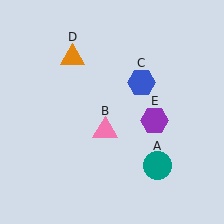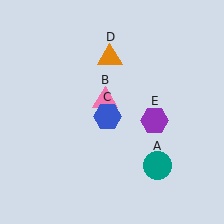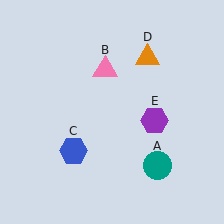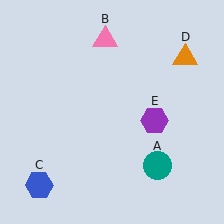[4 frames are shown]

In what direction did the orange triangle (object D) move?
The orange triangle (object D) moved right.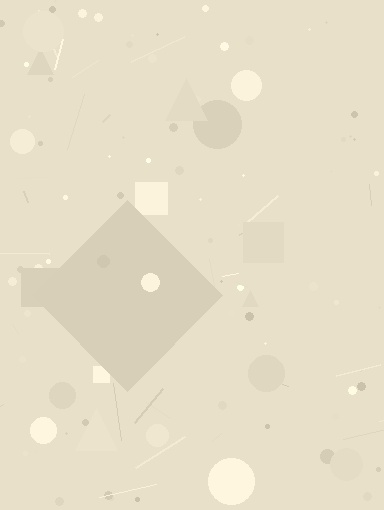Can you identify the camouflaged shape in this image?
The camouflaged shape is a diamond.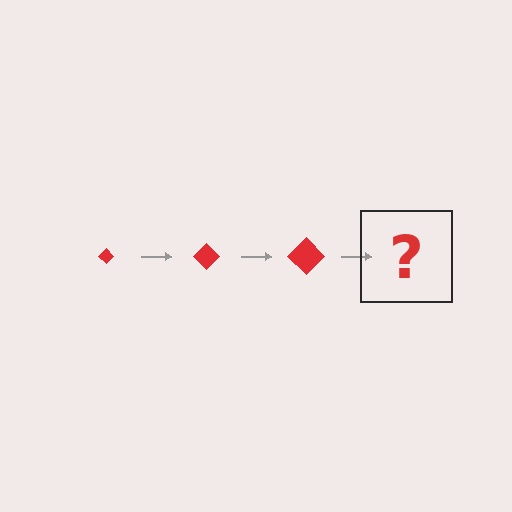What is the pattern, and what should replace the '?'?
The pattern is that the diamond gets progressively larger each step. The '?' should be a red diamond, larger than the previous one.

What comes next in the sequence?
The next element should be a red diamond, larger than the previous one.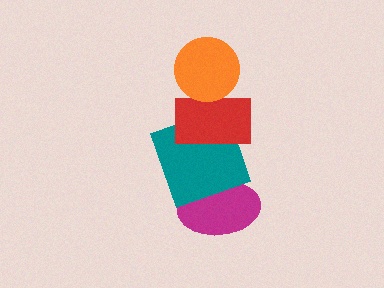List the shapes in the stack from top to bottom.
From top to bottom: the orange circle, the red rectangle, the teal square, the magenta ellipse.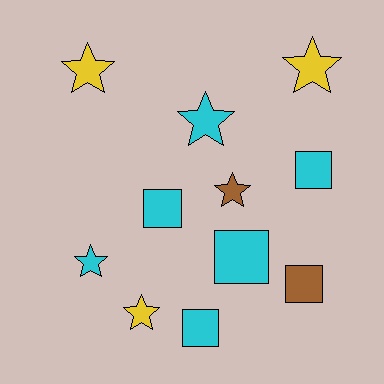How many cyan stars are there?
There are 2 cyan stars.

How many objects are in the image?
There are 11 objects.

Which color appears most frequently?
Cyan, with 6 objects.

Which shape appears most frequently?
Star, with 6 objects.